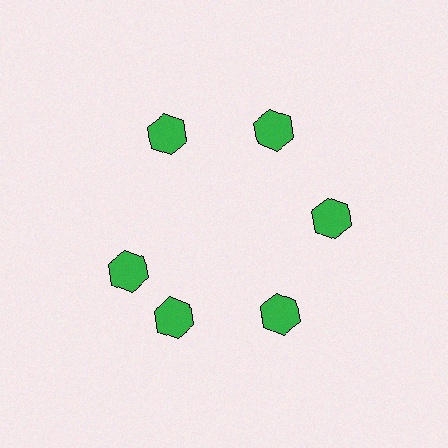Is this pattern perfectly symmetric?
No. The 6 green hexagons are arranged in a ring, but one element near the 9 o'clock position is rotated out of alignment along the ring, breaking the 6-fold rotational symmetry.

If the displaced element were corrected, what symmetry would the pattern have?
It would have 6-fold rotational symmetry — the pattern would map onto itself every 60 degrees.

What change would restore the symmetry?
The symmetry would be restored by rotating it back into even spacing with its neighbors so that all 6 hexagons sit at equal angles and equal distance from the center.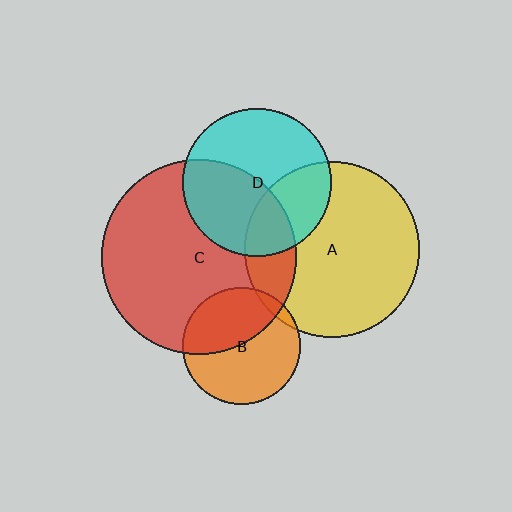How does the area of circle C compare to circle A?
Approximately 1.2 times.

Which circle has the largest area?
Circle C (red).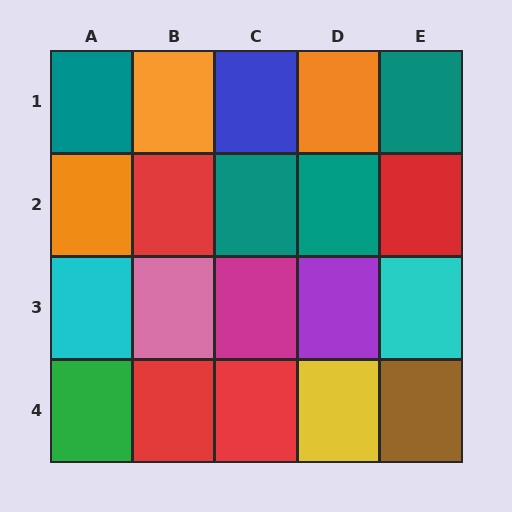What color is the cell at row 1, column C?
Blue.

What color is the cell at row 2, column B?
Red.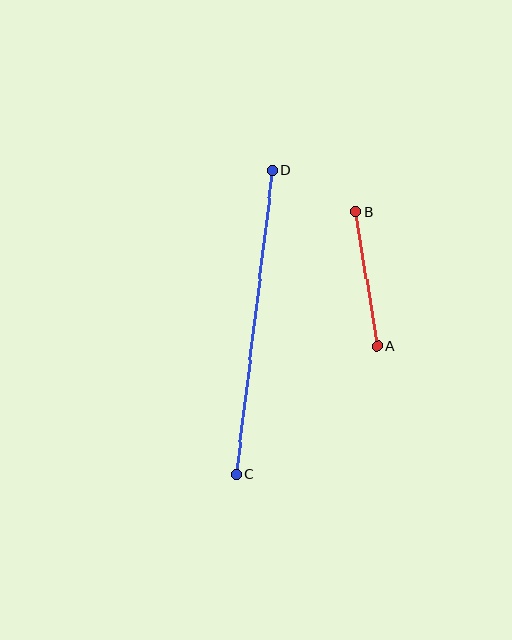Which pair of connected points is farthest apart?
Points C and D are farthest apart.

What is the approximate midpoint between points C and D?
The midpoint is at approximately (254, 322) pixels.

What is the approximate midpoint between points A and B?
The midpoint is at approximately (367, 279) pixels.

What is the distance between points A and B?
The distance is approximately 136 pixels.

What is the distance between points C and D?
The distance is approximately 306 pixels.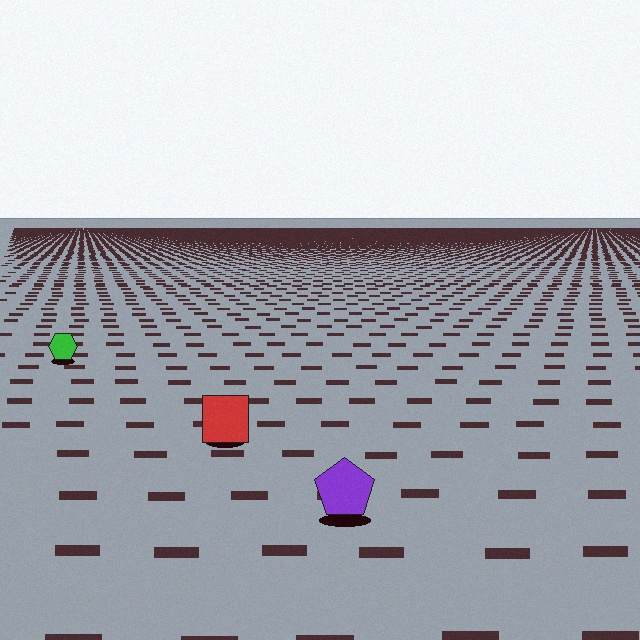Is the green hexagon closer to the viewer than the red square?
No. The red square is closer — you can tell from the texture gradient: the ground texture is coarser near it.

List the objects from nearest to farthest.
From nearest to farthest: the purple pentagon, the red square, the green hexagon.